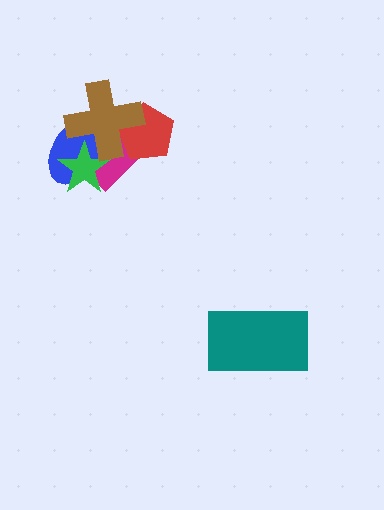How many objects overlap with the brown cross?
4 objects overlap with the brown cross.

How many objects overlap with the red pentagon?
2 objects overlap with the red pentagon.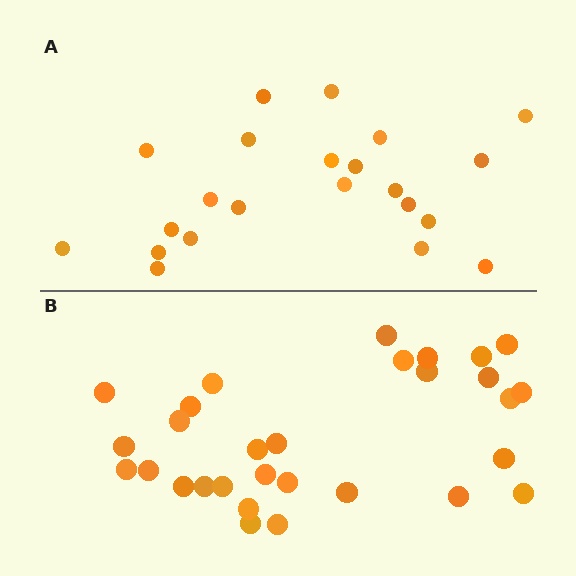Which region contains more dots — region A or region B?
Region B (the bottom region) has more dots.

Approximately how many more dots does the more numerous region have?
Region B has roughly 8 or so more dots than region A.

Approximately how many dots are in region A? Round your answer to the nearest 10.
About 20 dots. (The exact count is 22, which rounds to 20.)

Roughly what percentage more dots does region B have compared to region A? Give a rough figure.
About 35% more.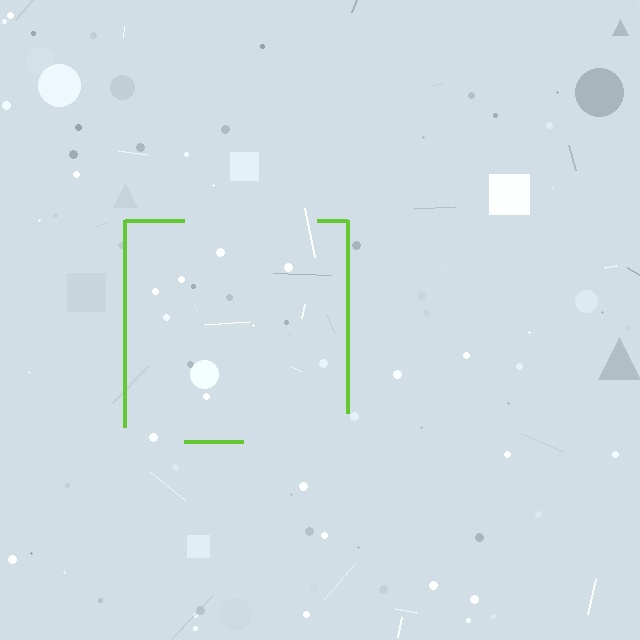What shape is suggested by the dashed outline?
The dashed outline suggests a square.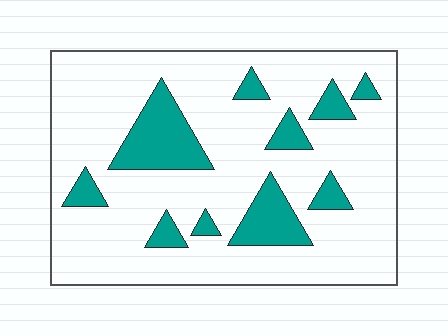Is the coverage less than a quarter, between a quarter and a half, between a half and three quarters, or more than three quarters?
Less than a quarter.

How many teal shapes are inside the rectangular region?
10.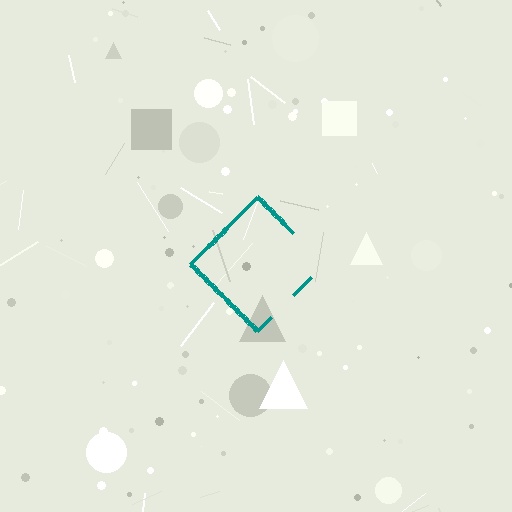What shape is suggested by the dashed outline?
The dashed outline suggests a diamond.